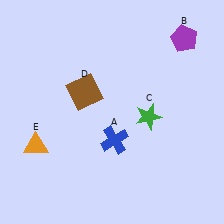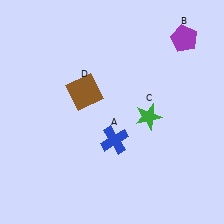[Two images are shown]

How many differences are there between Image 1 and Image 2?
There is 1 difference between the two images.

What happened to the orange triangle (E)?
The orange triangle (E) was removed in Image 2. It was in the bottom-left area of Image 1.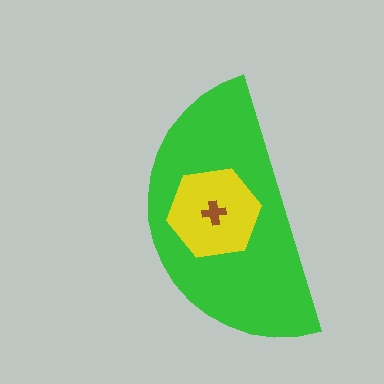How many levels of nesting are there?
3.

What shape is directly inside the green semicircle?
The yellow hexagon.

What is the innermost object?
The brown cross.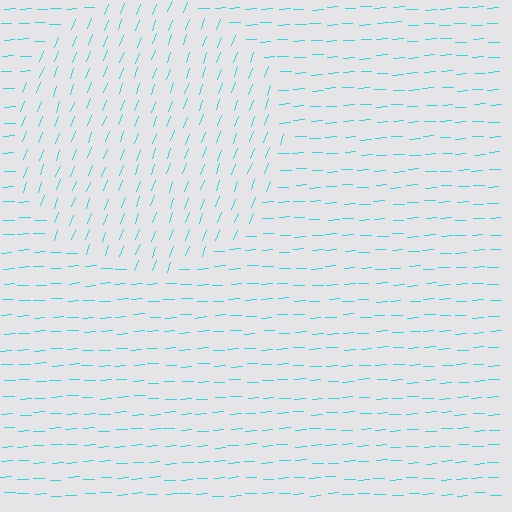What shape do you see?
I see a circle.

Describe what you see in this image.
The image is filled with small cyan line segments. A circle region in the image has lines oriented differently from the surrounding lines, creating a visible texture boundary.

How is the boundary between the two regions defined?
The boundary is defined purely by a change in line orientation (approximately 66 degrees difference). All lines are the same color and thickness.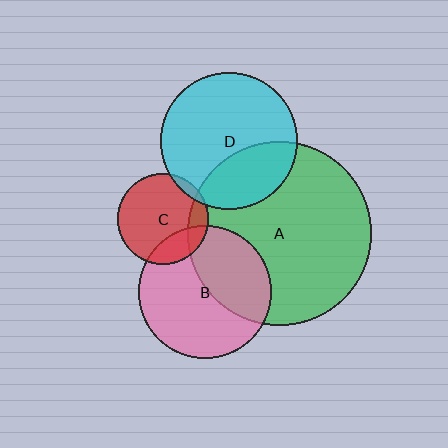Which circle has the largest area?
Circle A (green).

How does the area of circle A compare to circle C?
Approximately 4.1 times.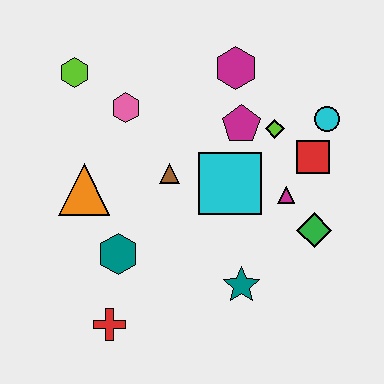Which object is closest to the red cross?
The teal hexagon is closest to the red cross.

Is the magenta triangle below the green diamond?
No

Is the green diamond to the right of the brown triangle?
Yes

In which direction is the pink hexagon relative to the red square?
The pink hexagon is to the left of the red square.